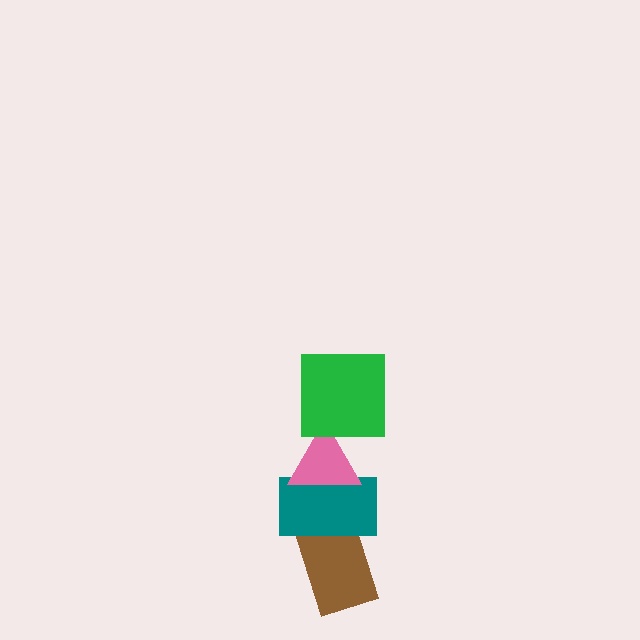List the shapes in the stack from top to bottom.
From top to bottom: the green square, the pink triangle, the teal rectangle, the brown rectangle.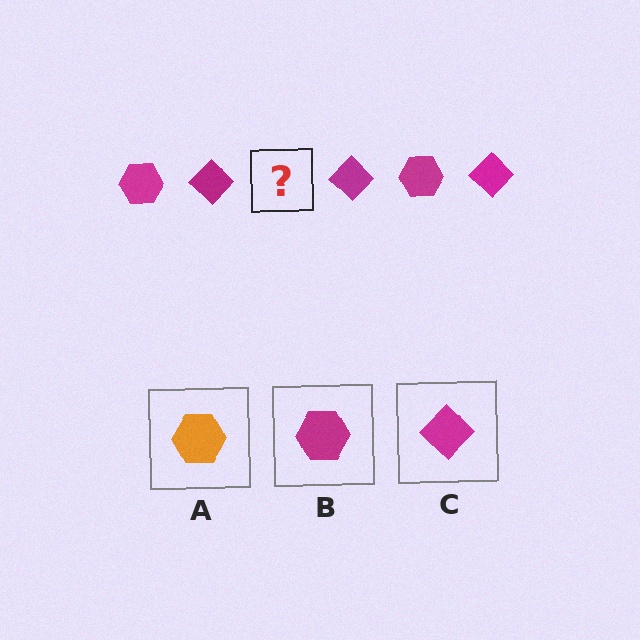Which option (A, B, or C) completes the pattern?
B.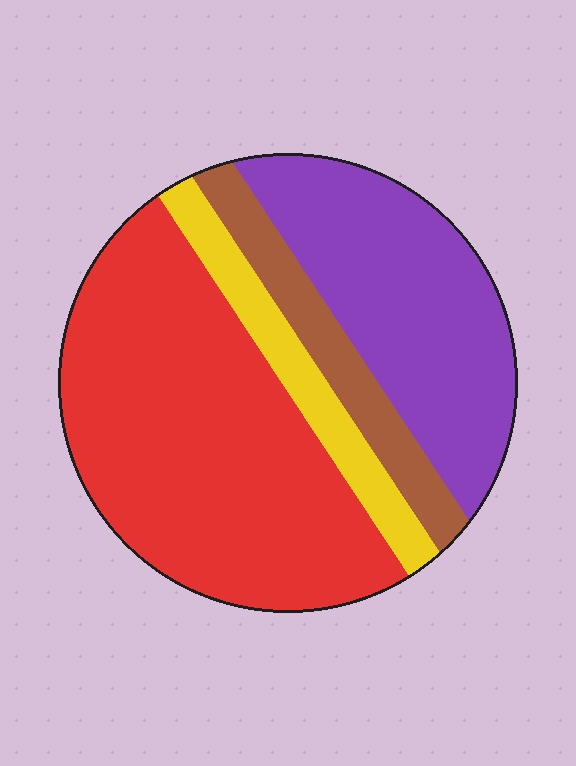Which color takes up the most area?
Red, at roughly 50%.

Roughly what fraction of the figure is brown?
Brown takes up about one tenth (1/10) of the figure.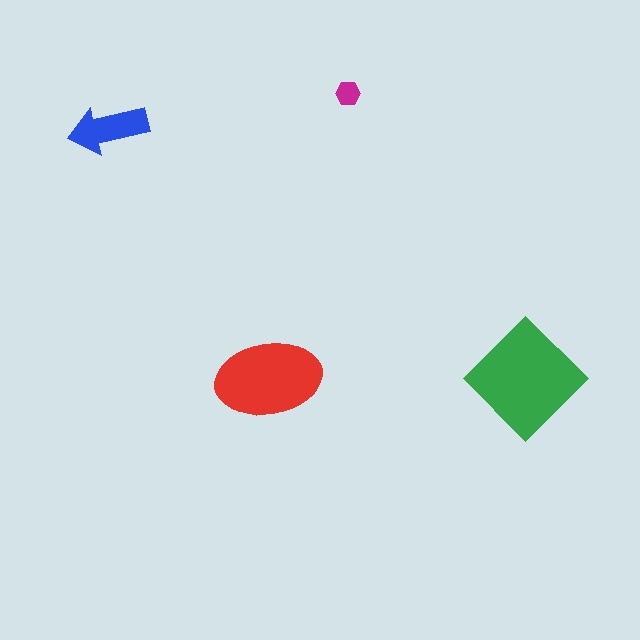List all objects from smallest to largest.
The magenta hexagon, the blue arrow, the red ellipse, the green diamond.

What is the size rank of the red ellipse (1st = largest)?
2nd.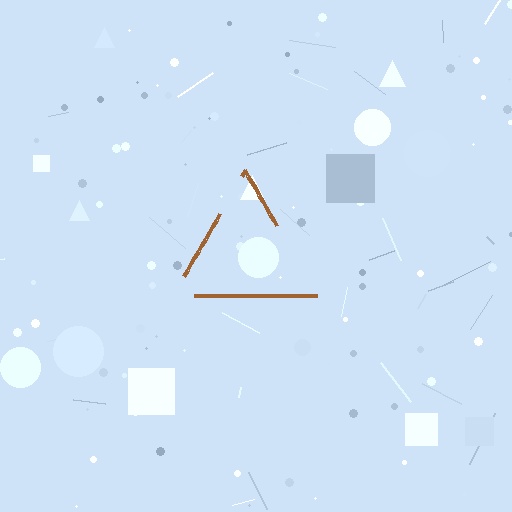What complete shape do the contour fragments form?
The contour fragments form a triangle.